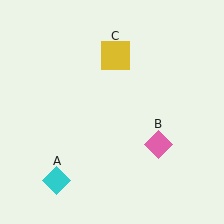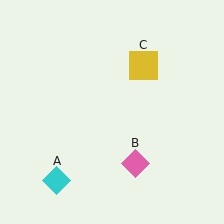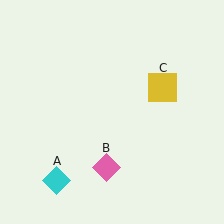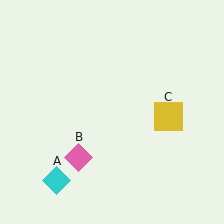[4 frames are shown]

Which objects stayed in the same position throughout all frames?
Cyan diamond (object A) remained stationary.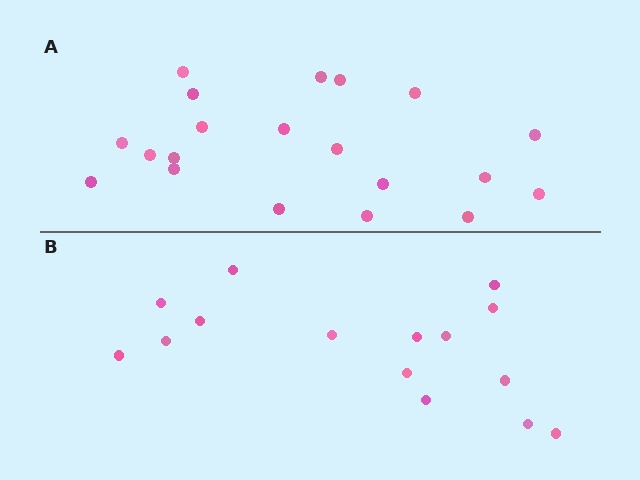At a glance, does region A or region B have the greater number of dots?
Region A (the top region) has more dots.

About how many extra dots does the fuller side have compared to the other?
Region A has about 5 more dots than region B.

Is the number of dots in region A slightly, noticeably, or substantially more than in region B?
Region A has noticeably more, but not dramatically so. The ratio is roughly 1.3 to 1.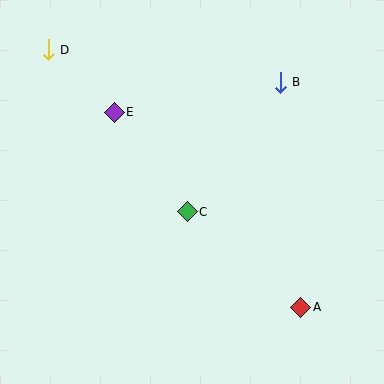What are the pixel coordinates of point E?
Point E is at (114, 112).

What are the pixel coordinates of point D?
Point D is at (48, 50).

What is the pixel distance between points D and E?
The distance between D and E is 91 pixels.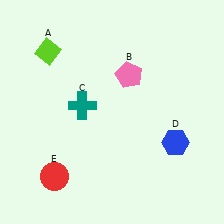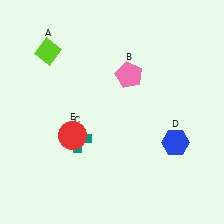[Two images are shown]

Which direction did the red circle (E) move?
The red circle (E) moved up.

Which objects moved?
The objects that moved are: the teal cross (C), the red circle (E).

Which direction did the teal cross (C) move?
The teal cross (C) moved down.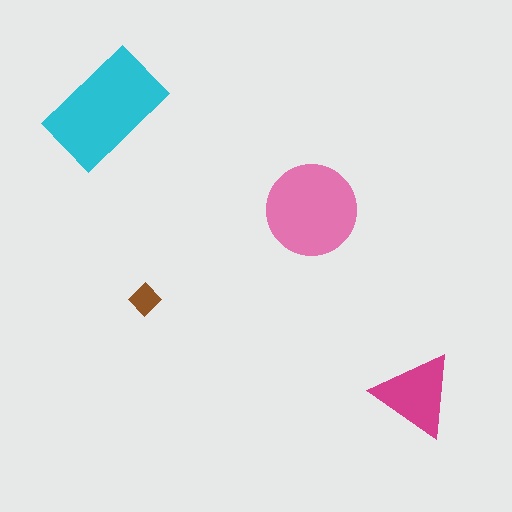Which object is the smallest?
The brown diamond.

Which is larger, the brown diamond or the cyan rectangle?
The cyan rectangle.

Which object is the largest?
The cyan rectangle.